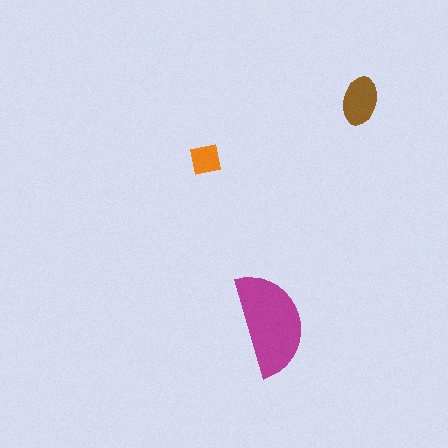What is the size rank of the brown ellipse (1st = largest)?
2nd.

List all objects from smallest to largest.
The orange square, the brown ellipse, the magenta semicircle.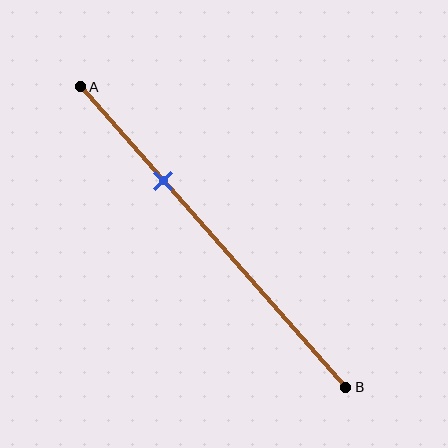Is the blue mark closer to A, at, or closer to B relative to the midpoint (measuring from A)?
The blue mark is closer to point A than the midpoint of segment AB.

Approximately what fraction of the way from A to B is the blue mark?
The blue mark is approximately 30% of the way from A to B.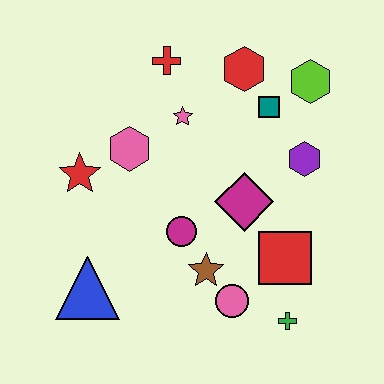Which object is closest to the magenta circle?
The brown star is closest to the magenta circle.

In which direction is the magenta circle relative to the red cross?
The magenta circle is below the red cross.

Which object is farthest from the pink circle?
The red cross is farthest from the pink circle.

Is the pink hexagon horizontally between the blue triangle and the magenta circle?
Yes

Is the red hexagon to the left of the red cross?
No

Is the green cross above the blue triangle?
No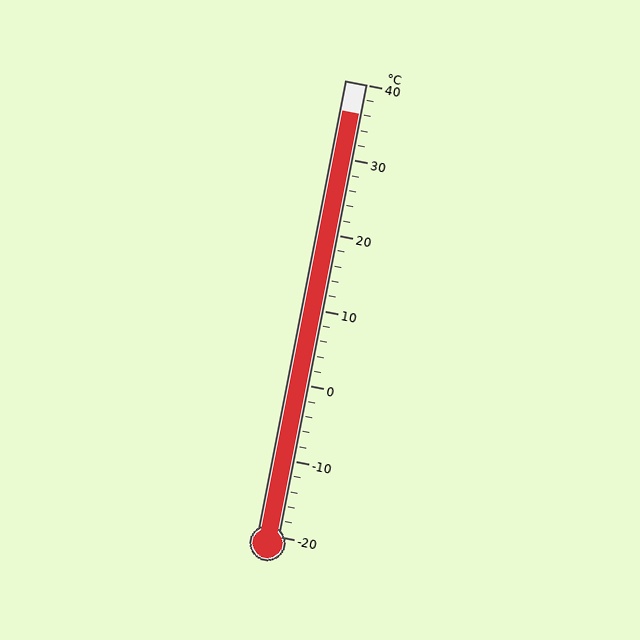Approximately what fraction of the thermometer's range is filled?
The thermometer is filled to approximately 95% of its range.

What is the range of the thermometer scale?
The thermometer scale ranges from -20°C to 40°C.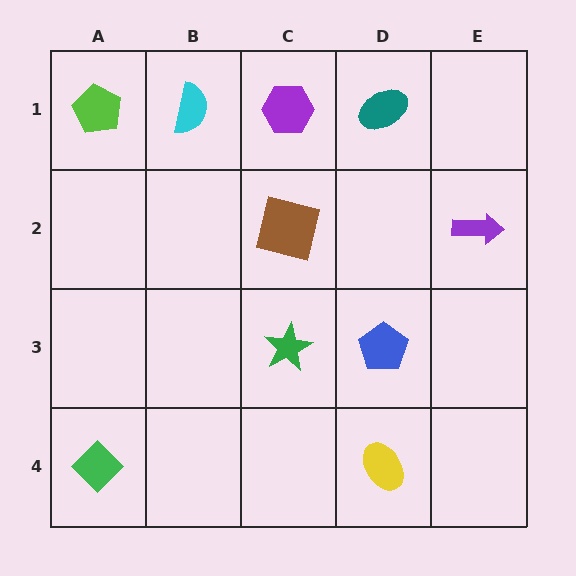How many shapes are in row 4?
2 shapes.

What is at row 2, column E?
A purple arrow.